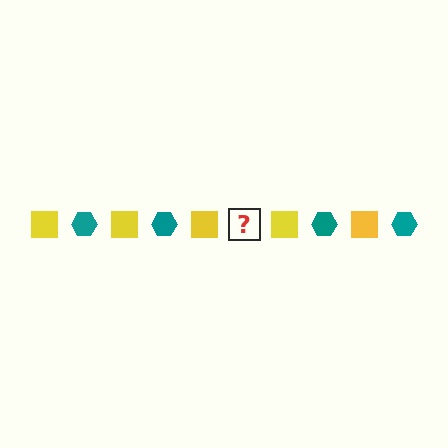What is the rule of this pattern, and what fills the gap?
The rule is that the pattern alternates between yellow square and teal hexagon. The gap should be filled with a teal hexagon.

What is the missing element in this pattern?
The missing element is a teal hexagon.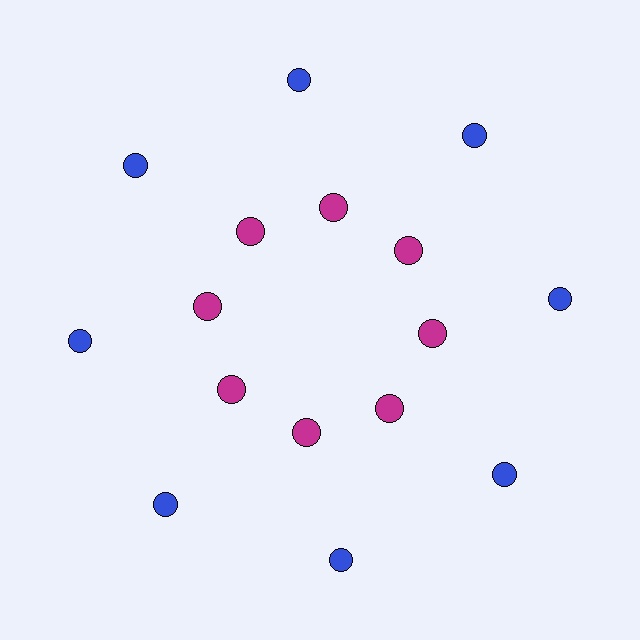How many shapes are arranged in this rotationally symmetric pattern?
There are 16 shapes, arranged in 8 groups of 2.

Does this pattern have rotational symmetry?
Yes, this pattern has 8-fold rotational symmetry. It looks the same after rotating 45 degrees around the center.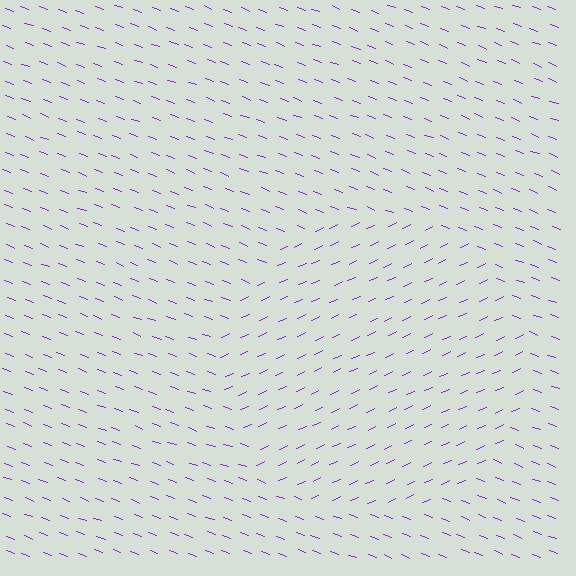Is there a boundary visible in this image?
Yes, there is a texture boundary formed by a change in line orientation.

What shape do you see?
I see a circle.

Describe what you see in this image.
The image is filled with small purple line segments. A circle region in the image has lines oriented differently from the surrounding lines, creating a visible texture boundary.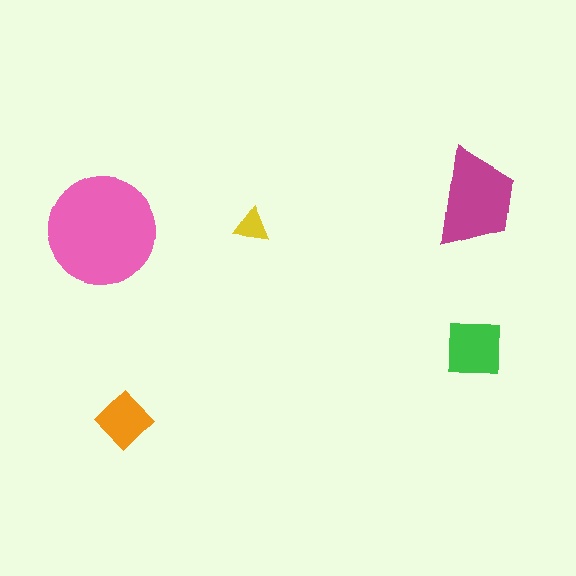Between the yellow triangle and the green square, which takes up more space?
The green square.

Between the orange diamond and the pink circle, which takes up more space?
The pink circle.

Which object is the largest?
The pink circle.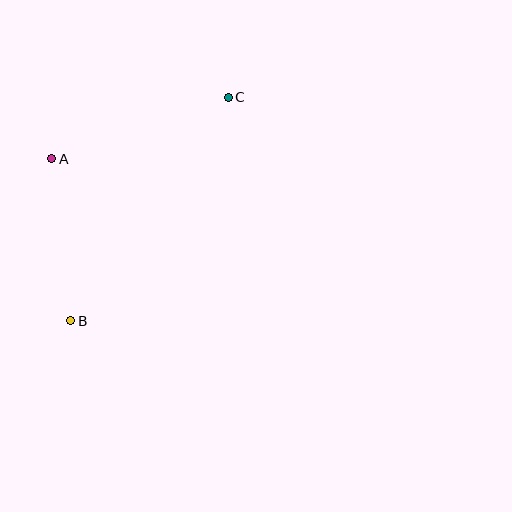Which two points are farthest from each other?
Points B and C are farthest from each other.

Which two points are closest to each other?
Points A and B are closest to each other.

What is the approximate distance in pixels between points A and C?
The distance between A and C is approximately 187 pixels.